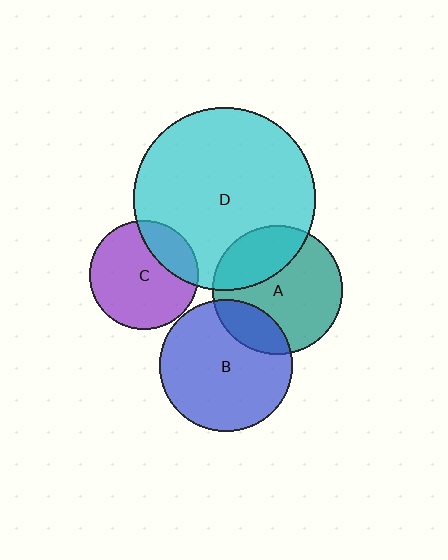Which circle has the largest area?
Circle D (cyan).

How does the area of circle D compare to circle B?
Approximately 1.9 times.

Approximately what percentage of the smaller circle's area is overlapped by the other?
Approximately 25%.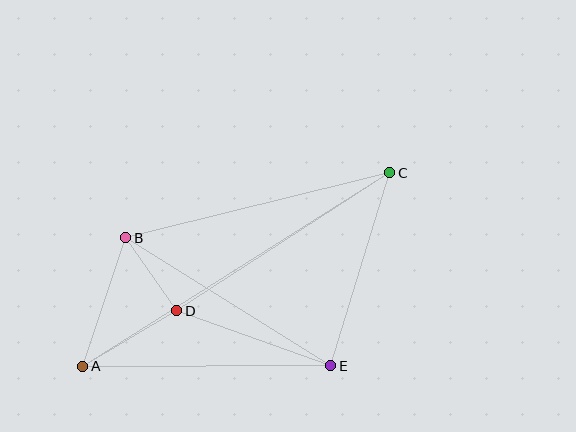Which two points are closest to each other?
Points B and D are closest to each other.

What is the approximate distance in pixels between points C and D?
The distance between C and D is approximately 254 pixels.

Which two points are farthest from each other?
Points A and C are farthest from each other.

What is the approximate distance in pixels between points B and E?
The distance between B and E is approximately 241 pixels.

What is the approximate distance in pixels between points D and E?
The distance between D and E is approximately 163 pixels.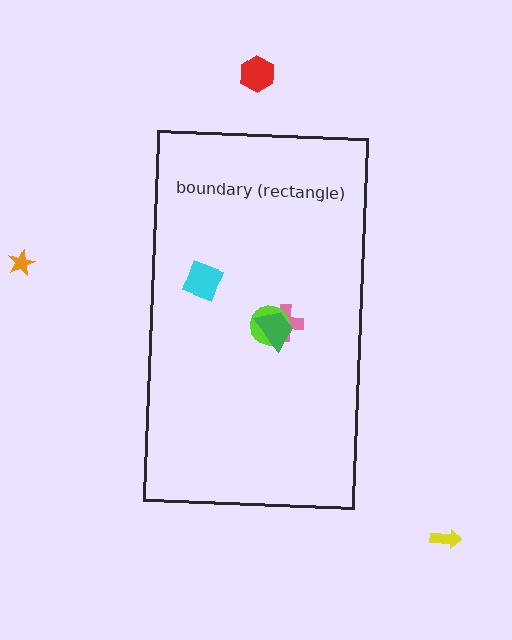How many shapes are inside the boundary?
4 inside, 3 outside.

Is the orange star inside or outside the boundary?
Outside.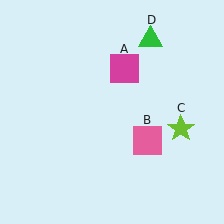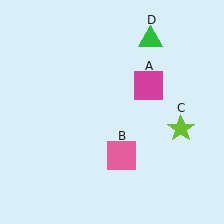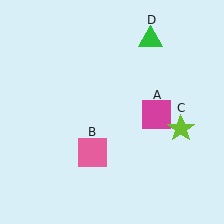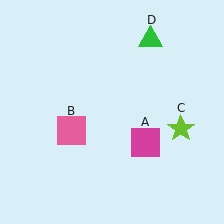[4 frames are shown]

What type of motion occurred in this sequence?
The magenta square (object A), pink square (object B) rotated clockwise around the center of the scene.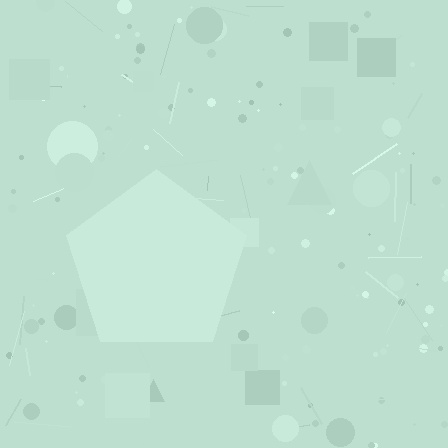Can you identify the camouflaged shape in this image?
The camouflaged shape is a pentagon.